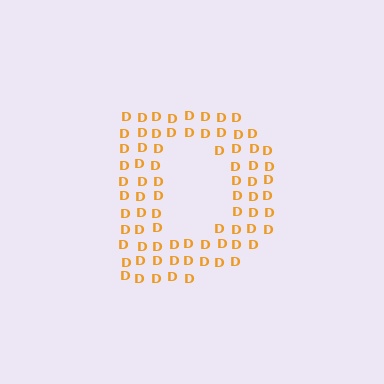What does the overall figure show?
The overall figure shows the letter D.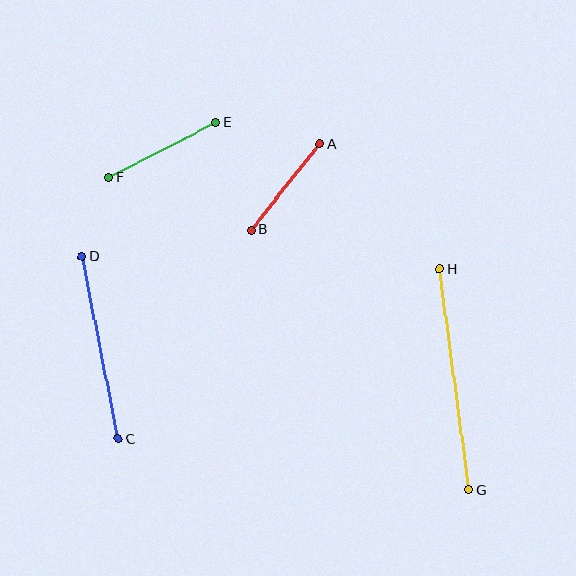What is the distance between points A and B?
The distance is approximately 109 pixels.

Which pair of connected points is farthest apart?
Points G and H are farthest apart.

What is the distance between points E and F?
The distance is approximately 121 pixels.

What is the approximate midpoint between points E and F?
The midpoint is at approximately (162, 150) pixels.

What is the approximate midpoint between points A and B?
The midpoint is at approximately (285, 187) pixels.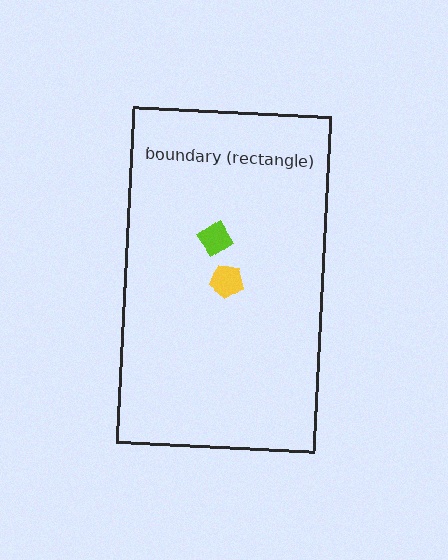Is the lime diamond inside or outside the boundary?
Inside.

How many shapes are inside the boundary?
2 inside, 0 outside.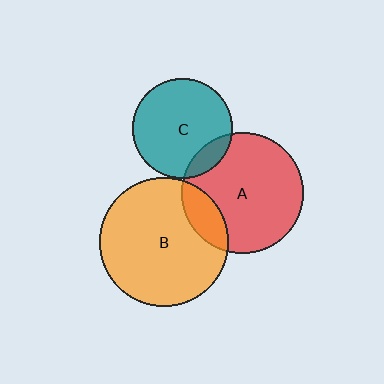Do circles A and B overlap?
Yes.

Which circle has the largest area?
Circle B (orange).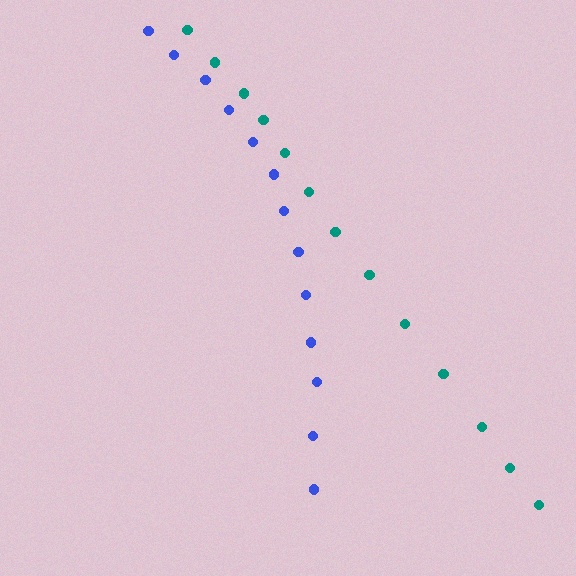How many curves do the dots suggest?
There are 2 distinct paths.